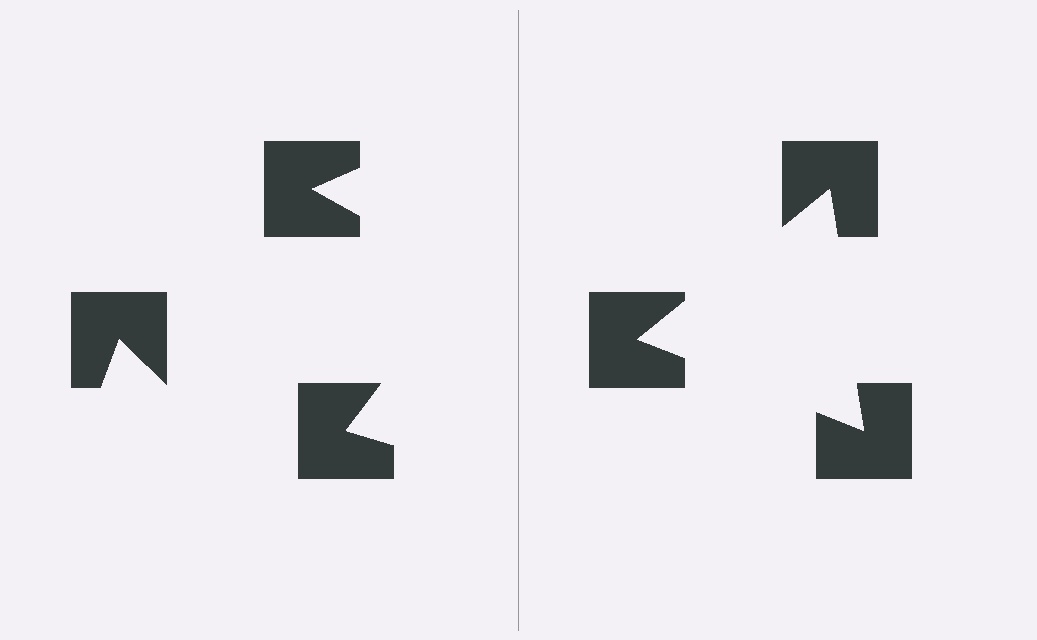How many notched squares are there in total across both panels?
6 — 3 on each side.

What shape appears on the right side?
An illusory triangle.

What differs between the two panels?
The notched squares are positioned identically on both sides; only the wedge orientations differ. On the right they align to a triangle; on the left they are misaligned.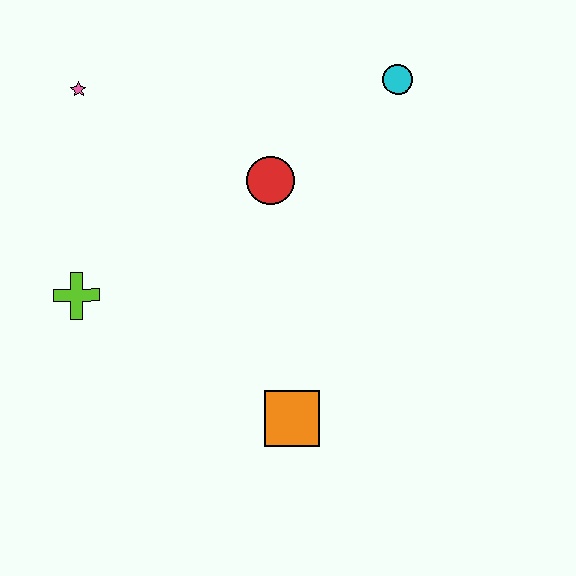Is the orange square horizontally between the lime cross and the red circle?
No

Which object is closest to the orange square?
The red circle is closest to the orange square.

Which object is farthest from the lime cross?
The cyan circle is farthest from the lime cross.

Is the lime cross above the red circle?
No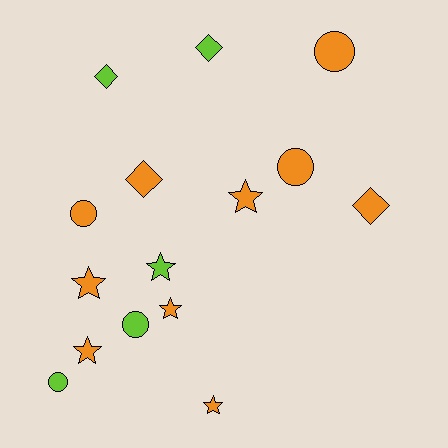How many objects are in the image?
There are 15 objects.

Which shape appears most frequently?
Star, with 6 objects.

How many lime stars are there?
There is 1 lime star.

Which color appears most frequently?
Orange, with 10 objects.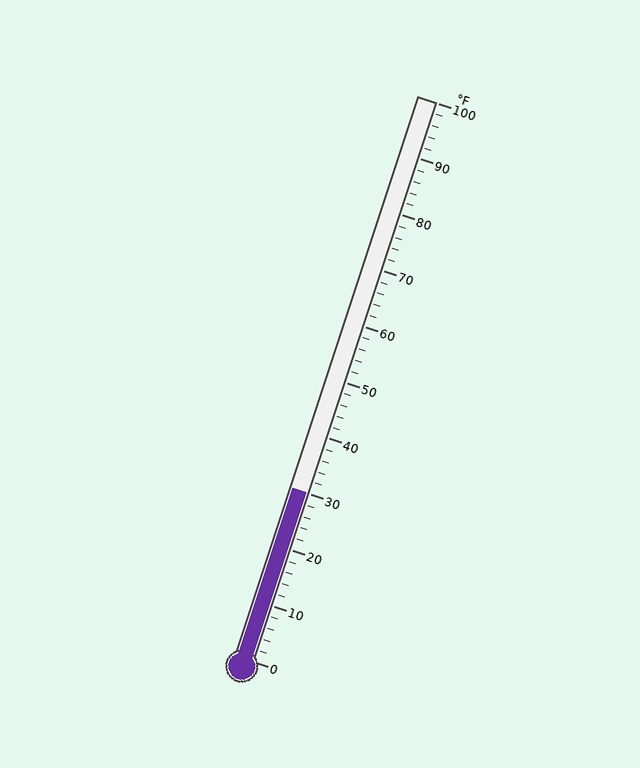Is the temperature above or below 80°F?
The temperature is below 80°F.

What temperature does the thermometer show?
The thermometer shows approximately 30°F.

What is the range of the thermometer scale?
The thermometer scale ranges from 0°F to 100°F.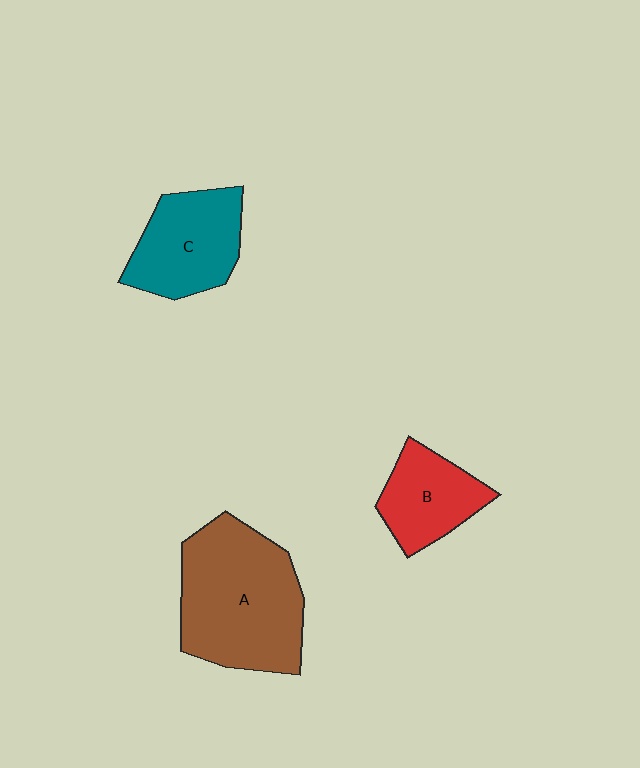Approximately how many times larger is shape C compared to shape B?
Approximately 1.3 times.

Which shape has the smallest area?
Shape B (red).